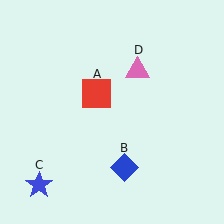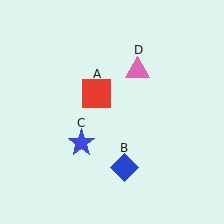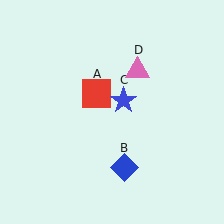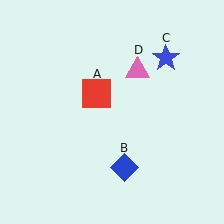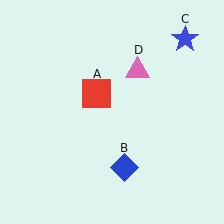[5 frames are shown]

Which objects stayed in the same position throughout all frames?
Red square (object A) and blue diamond (object B) and pink triangle (object D) remained stationary.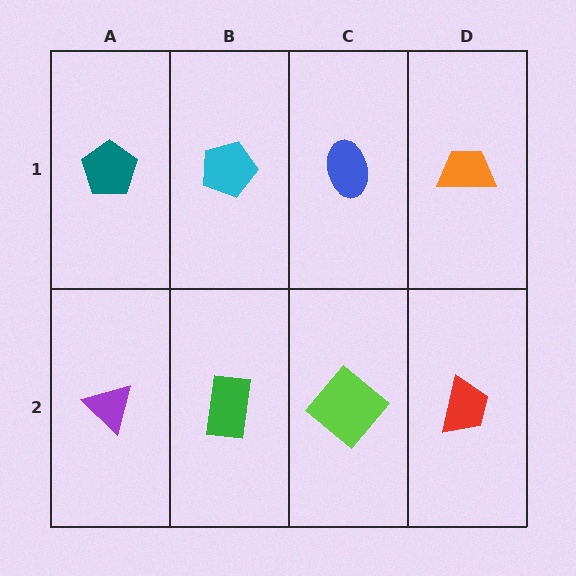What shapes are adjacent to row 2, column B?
A cyan pentagon (row 1, column B), a purple triangle (row 2, column A), a lime diamond (row 2, column C).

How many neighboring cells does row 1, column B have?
3.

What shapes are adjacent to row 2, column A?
A teal pentagon (row 1, column A), a green rectangle (row 2, column B).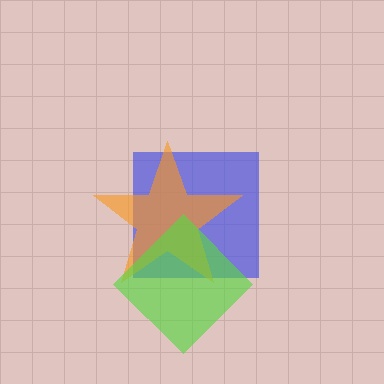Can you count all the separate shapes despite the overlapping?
Yes, there are 3 separate shapes.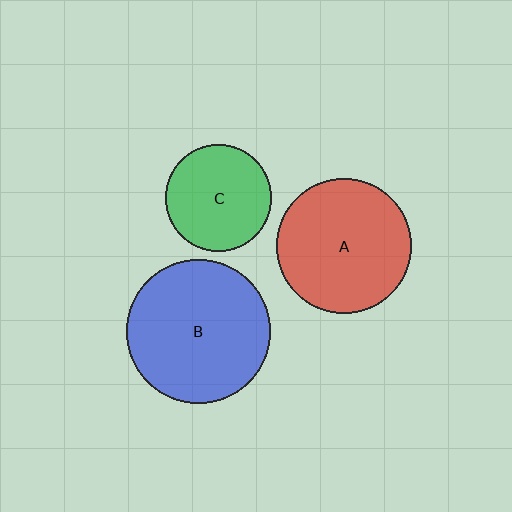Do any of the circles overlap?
No, none of the circles overlap.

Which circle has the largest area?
Circle B (blue).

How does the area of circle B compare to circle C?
Approximately 1.8 times.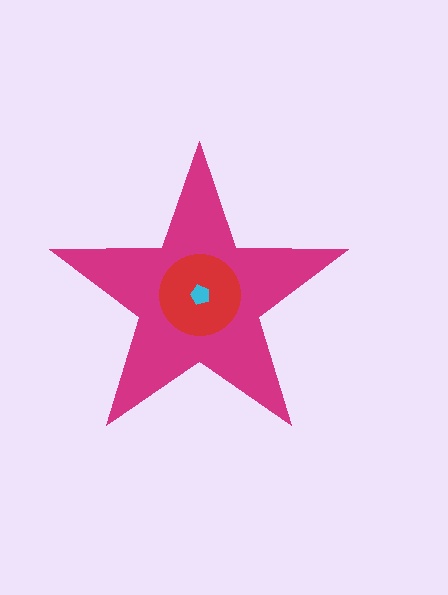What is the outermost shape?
The magenta star.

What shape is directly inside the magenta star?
The red circle.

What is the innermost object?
The cyan pentagon.